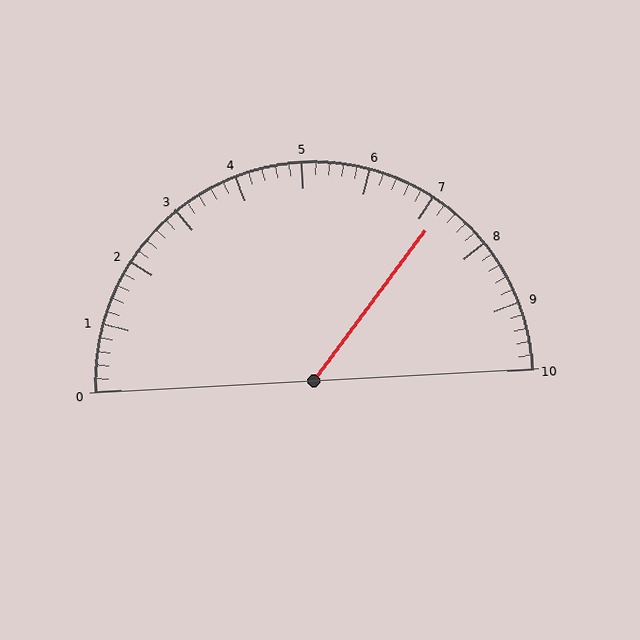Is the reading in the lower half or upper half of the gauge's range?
The reading is in the upper half of the range (0 to 10).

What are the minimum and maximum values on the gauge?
The gauge ranges from 0 to 10.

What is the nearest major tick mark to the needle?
The nearest major tick mark is 7.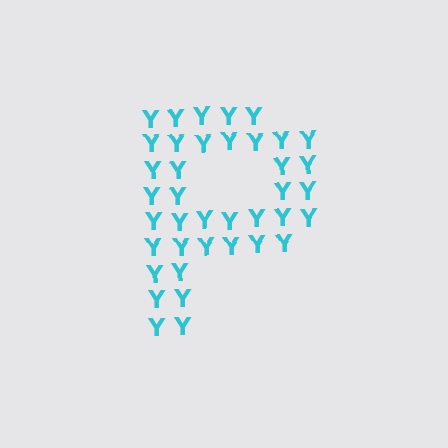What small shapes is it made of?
It is made of small letter Y's.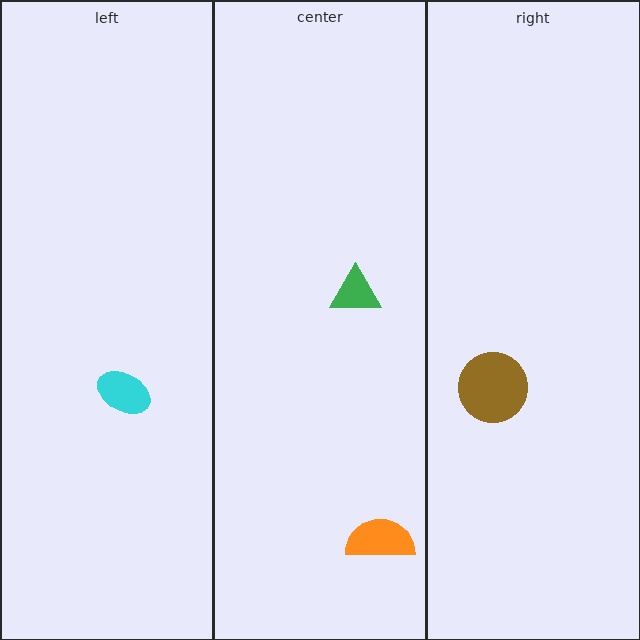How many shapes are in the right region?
1.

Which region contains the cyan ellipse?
The left region.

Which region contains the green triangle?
The center region.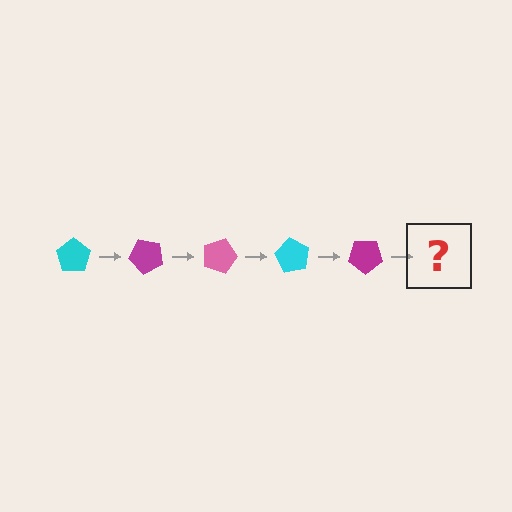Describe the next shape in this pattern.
It should be a pink pentagon, rotated 225 degrees from the start.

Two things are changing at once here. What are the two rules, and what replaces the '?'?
The two rules are that it rotates 45 degrees each step and the color cycles through cyan, magenta, and pink. The '?' should be a pink pentagon, rotated 225 degrees from the start.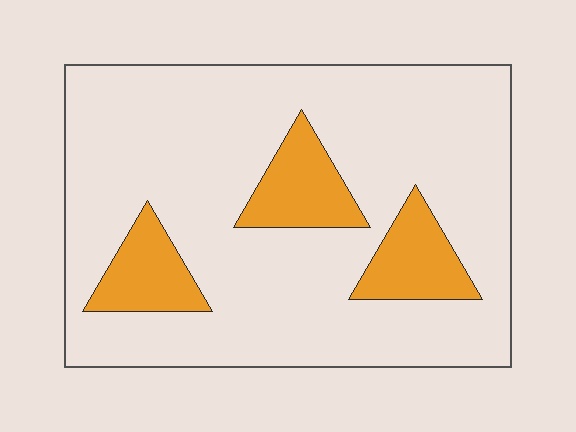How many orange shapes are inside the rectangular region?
3.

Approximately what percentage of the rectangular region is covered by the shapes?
Approximately 15%.